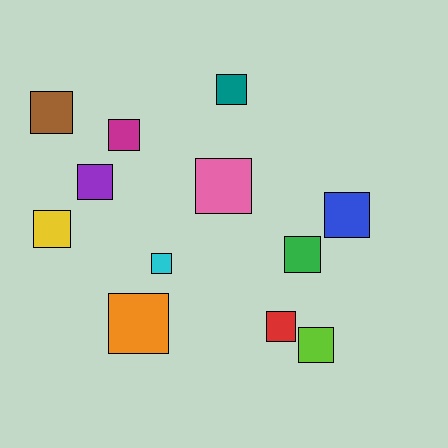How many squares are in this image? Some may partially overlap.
There are 12 squares.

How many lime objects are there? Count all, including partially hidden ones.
There is 1 lime object.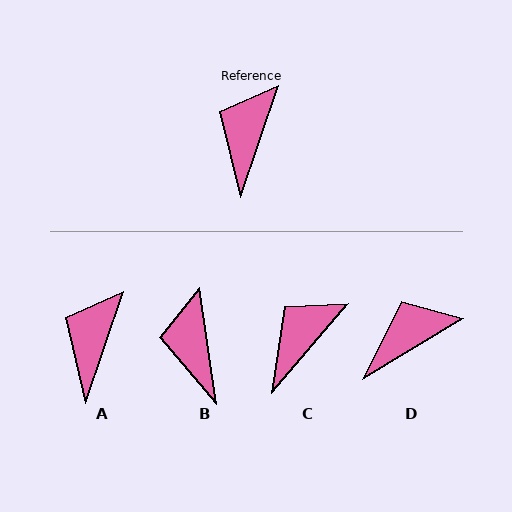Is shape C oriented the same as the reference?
No, it is off by about 22 degrees.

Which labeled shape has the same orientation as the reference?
A.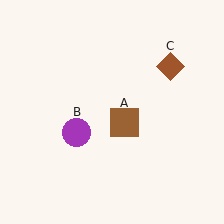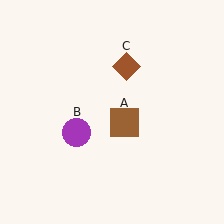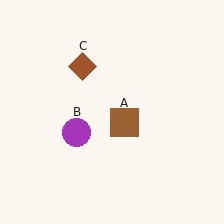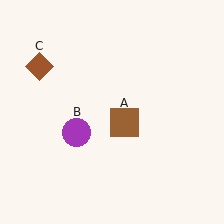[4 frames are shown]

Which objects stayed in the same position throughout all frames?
Brown square (object A) and purple circle (object B) remained stationary.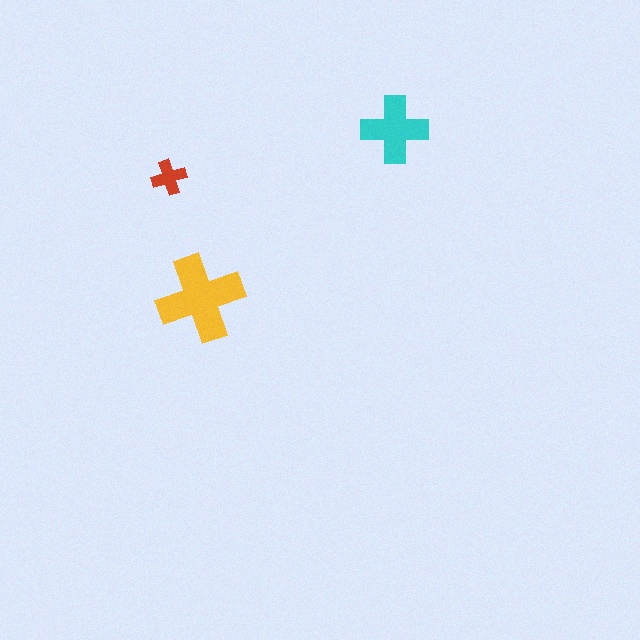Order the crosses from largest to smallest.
the yellow one, the cyan one, the red one.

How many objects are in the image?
There are 3 objects in the image.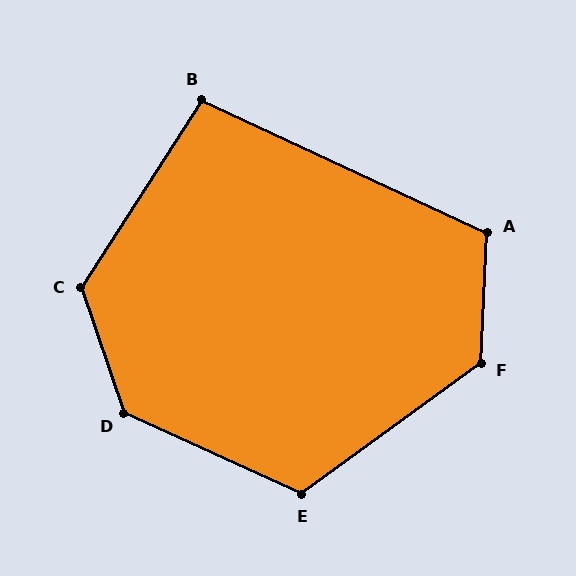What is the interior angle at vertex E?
Approximately 119 degrees (obtuse).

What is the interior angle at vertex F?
Approximately 129 degrees (obtuse).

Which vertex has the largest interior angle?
D, at approximately 133 degrees.